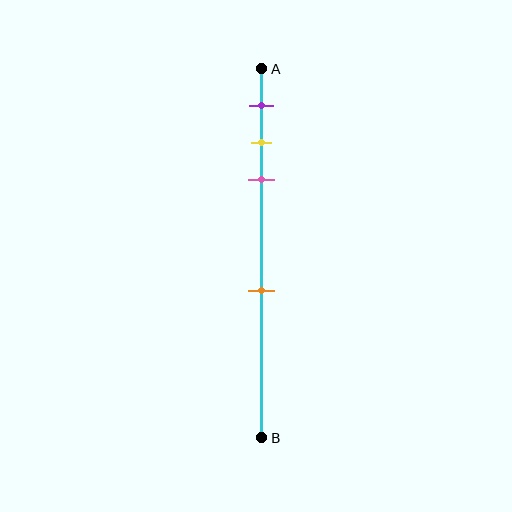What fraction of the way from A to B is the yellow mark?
The yellow mark is approximately 20% (0.2) of the way from A to B.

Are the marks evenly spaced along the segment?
No, the marks are not evenly spaced.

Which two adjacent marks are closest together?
The yellow and pink marks are the closest adjacent pair.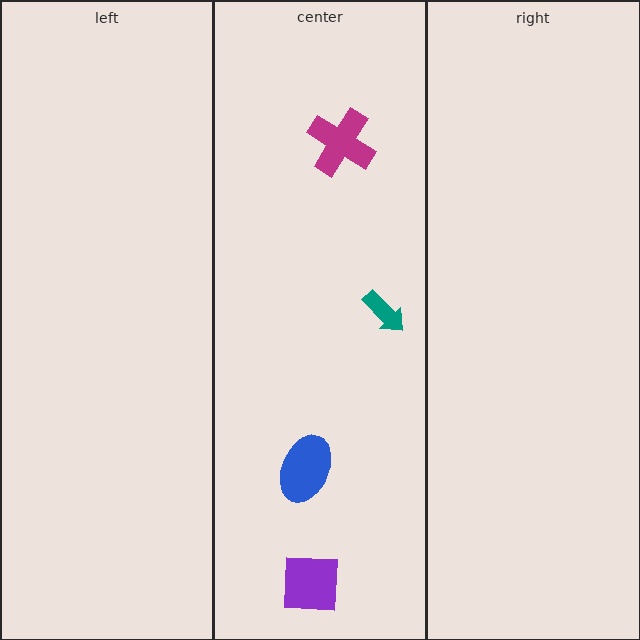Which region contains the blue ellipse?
The center region.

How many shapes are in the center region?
4.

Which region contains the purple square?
The center region.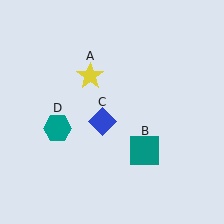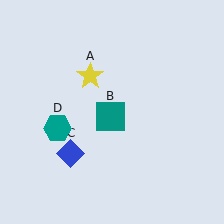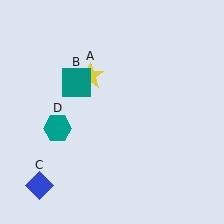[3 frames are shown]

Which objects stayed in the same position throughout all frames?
Yellow star (object A) and teal hexagon (object D) remained stationary.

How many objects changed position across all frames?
2 objects changed position: teal square (object B), blue diamond (object C).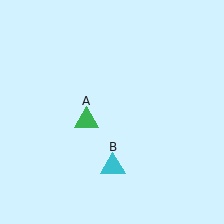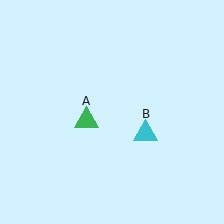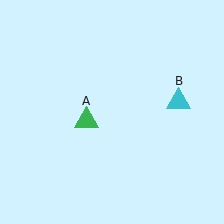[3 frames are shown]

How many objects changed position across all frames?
1 object changed position: cyan triangle (object B).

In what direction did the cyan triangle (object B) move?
The cyan triangle (object B) moved up and to the right.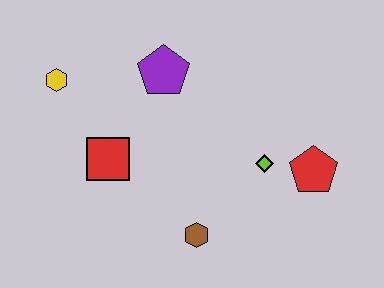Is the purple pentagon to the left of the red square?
No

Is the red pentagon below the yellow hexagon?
Yes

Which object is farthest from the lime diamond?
The yellow hexagon is farthest from the lime diamond.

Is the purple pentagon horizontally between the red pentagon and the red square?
Yes